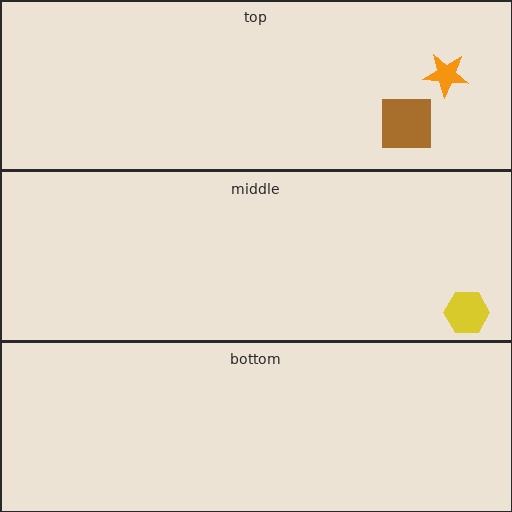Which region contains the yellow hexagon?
The middle region.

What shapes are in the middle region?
The yellow hexagon.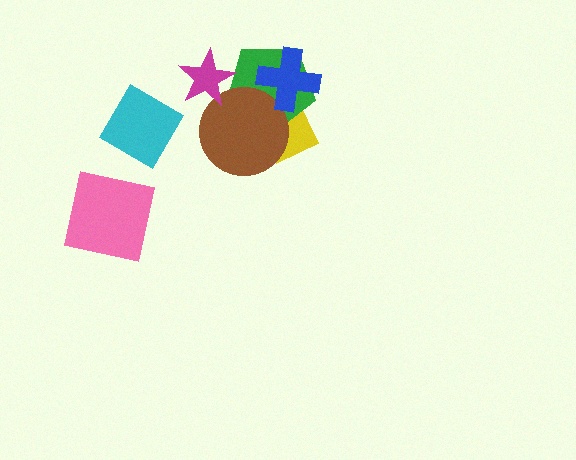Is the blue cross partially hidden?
No, no other shape covers it.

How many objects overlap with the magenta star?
2 objects overlap with the magenta star.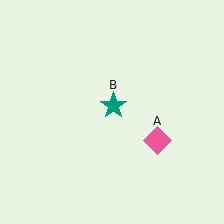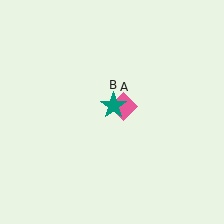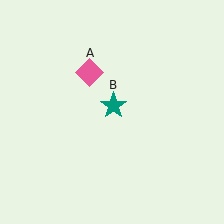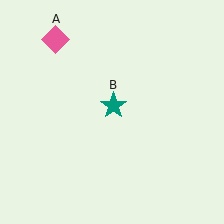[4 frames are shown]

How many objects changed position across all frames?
1 object changed position: pink diamond (object A).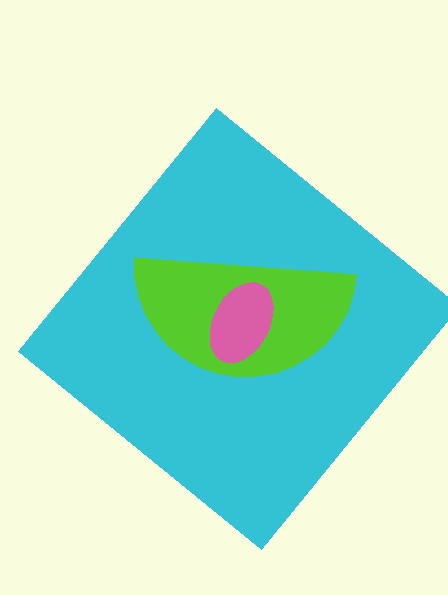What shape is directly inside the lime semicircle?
The pink ellipse.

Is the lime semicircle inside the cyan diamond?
Yes.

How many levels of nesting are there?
3.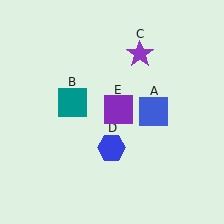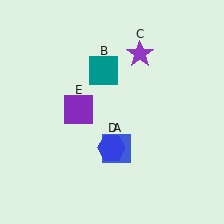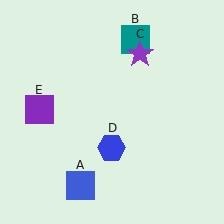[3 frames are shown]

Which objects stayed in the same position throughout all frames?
Purple star (object C) and blue hexagon (object D) remained stationary.